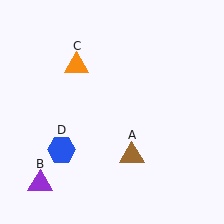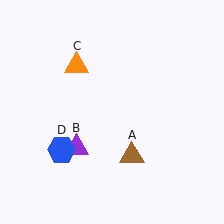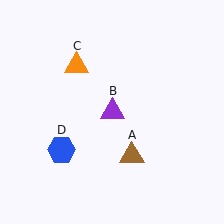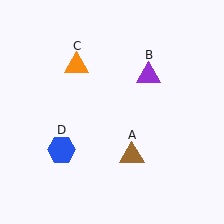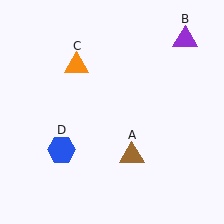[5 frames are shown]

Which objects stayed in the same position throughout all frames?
Brown triangle (object A) and orange triangle (object C) and blue hexagon (object D) remained stationary.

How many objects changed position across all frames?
1 object changed position: purple triangle (object B).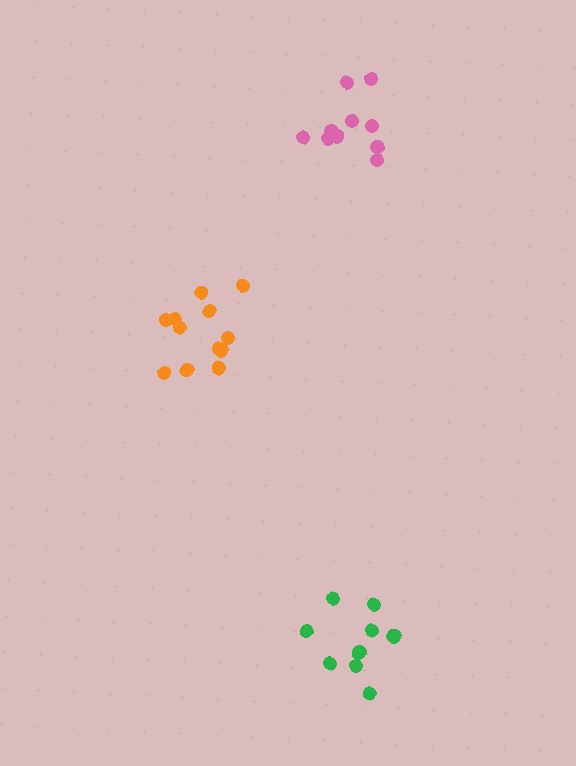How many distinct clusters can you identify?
There are 3 distinct clusters.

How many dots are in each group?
Group 1: 12 dots, Group 2: 9 dots, Group 3: 10 dots (31 total).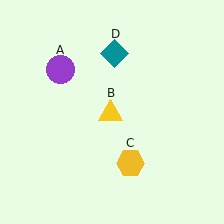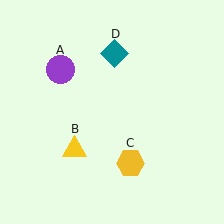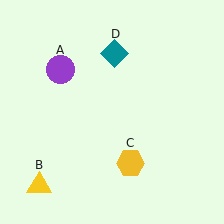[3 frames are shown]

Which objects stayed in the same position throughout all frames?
Purple circle (object A) and yellow hexagon (object C) and teal diamond (object D) remained stationary.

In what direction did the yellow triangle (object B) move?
The yellow triangle (object B) moved down and to the left.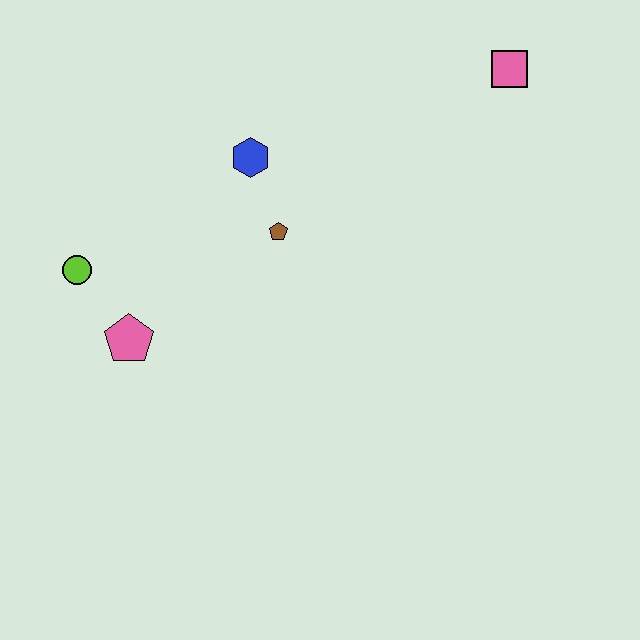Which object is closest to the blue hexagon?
The brown pentagon is closest to the blue hexagon.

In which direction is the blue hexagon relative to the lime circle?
The blue hexagon is to the right of the lime circle.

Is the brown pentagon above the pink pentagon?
Yes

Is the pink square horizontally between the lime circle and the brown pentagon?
No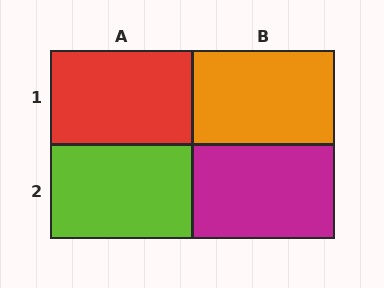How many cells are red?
1 cell is red.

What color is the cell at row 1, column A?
Red.